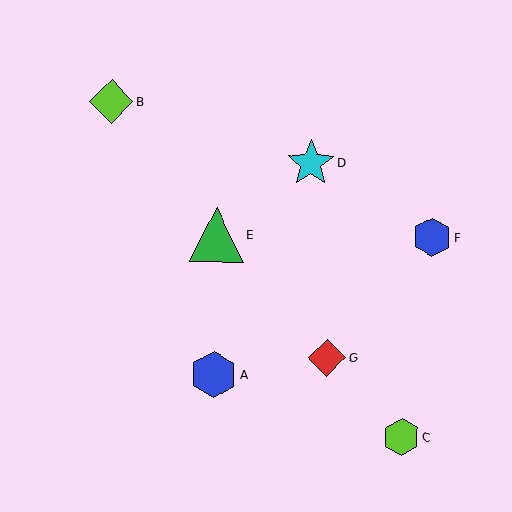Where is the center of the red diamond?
The center of the red diamond is at (327, 358).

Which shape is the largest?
The green triangle (labeled E) is the largest.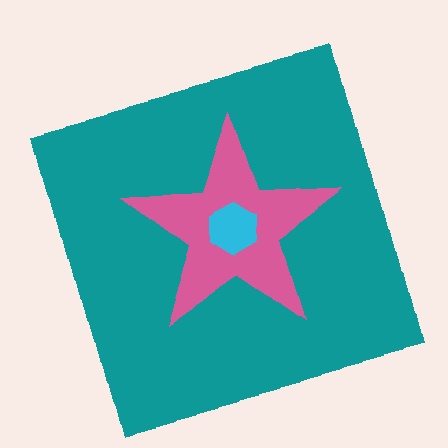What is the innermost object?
The cyan hexagon.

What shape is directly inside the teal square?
The pink star.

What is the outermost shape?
The teal square.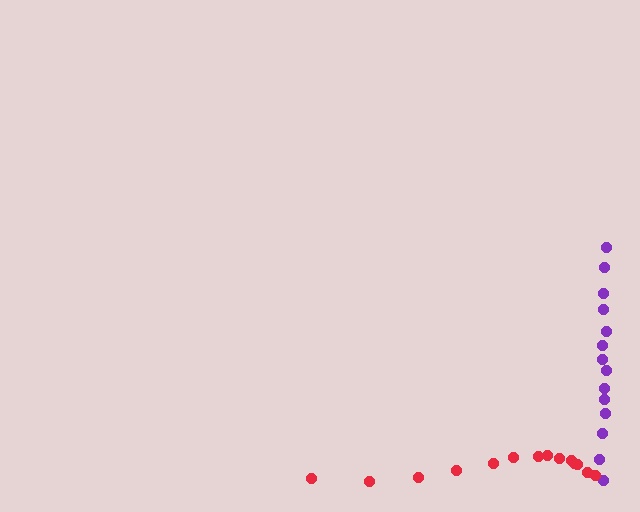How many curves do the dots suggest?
There are 2 distinct paths.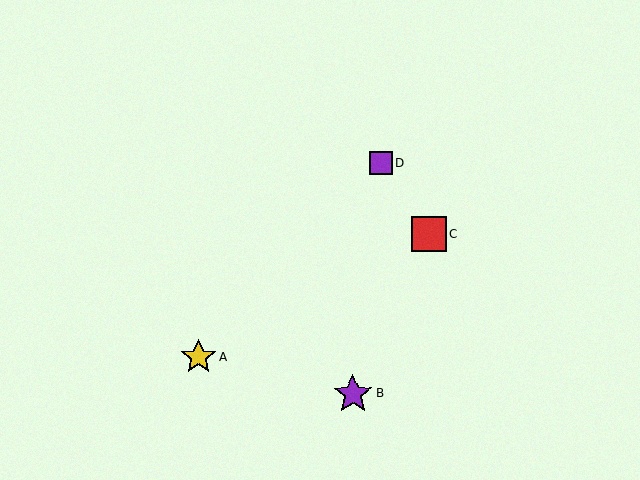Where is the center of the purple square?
The center of the purple square is at (381, 163).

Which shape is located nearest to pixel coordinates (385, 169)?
The purple square (labeled D) at (381, 163) is nearest to that location.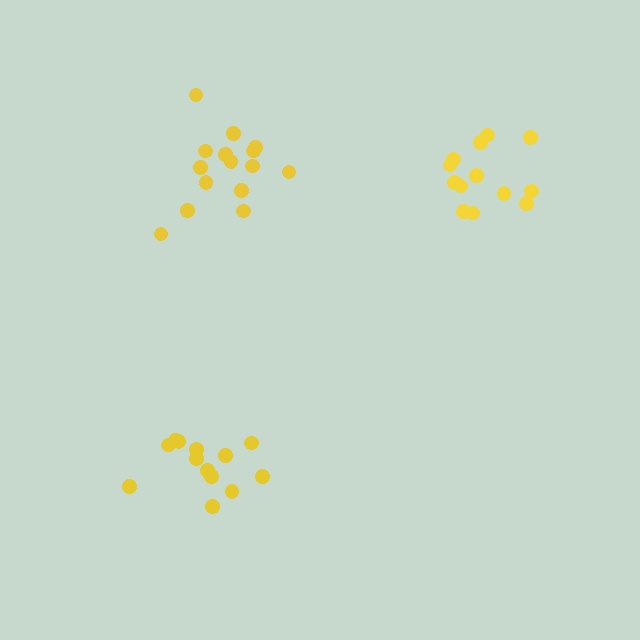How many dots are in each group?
Group 1: 13 dots, Group 2: 13 dots, Group 3: 15 dots (41 total).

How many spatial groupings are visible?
There are 3 spatial groupings.